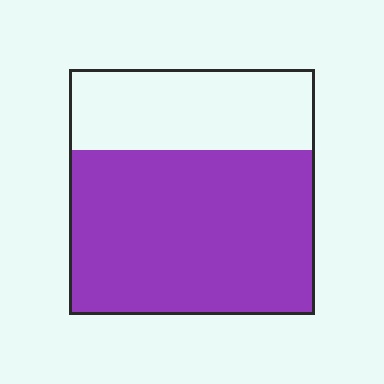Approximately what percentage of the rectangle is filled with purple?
Approximately 65%.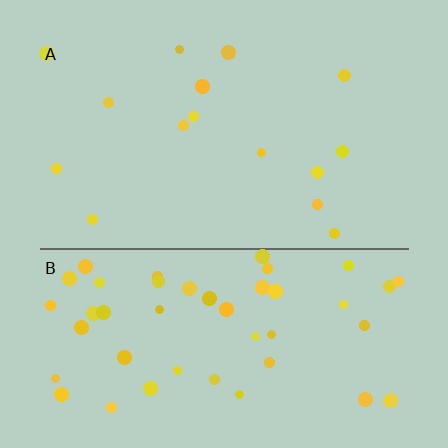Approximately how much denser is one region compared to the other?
Approximately 3.1× — region B over region A.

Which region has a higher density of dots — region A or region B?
B (the bottom).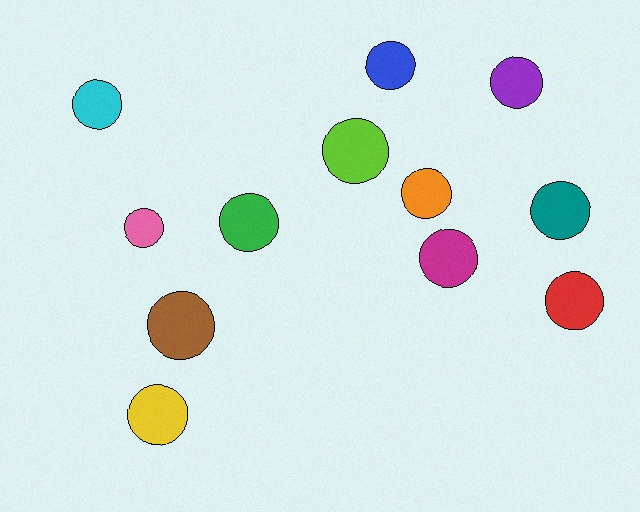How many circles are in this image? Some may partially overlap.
There are 12 circles.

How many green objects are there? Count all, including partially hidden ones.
There is 1 green object.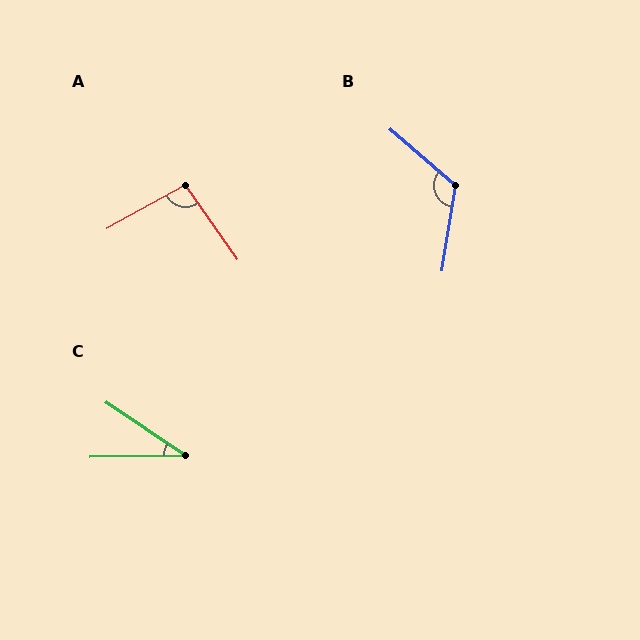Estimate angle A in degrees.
Approximately 96 degrees.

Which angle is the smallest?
C, at approximately 35 degrees.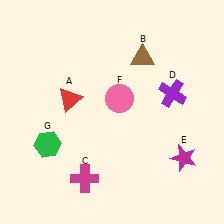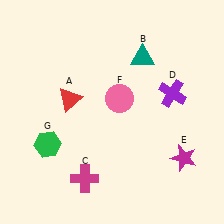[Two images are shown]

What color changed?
The triangle (B) changed from brown in Image 1 to teal in Image 2.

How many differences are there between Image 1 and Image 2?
There is 1 difference between the two images.